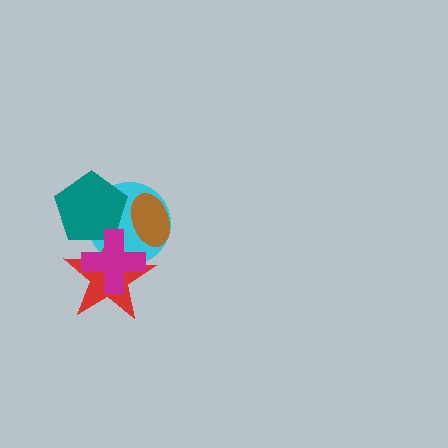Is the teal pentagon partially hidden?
Yes, it is partially covered by another shape.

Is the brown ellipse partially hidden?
No, no other shape covers it.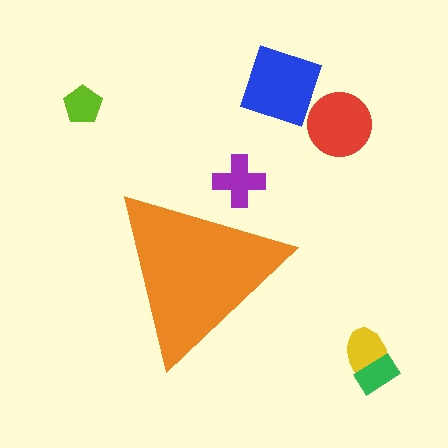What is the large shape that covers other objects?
An orange triangle.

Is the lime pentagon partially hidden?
No, the lime pentagon is fully visible.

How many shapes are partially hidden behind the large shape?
1 shape is partially hidden.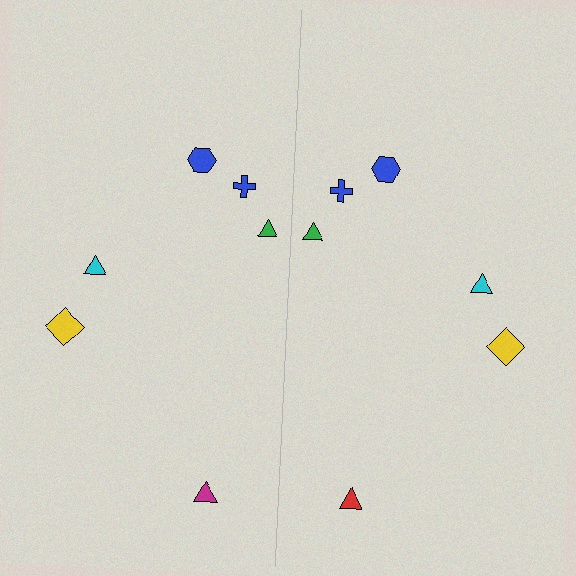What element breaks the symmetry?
The red triangle on the right side breaks the symmetry — its mirror counterpart is magenta.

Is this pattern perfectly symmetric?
No, the pattern is not perfectly symmetric. The red triangle on the right side breaks the symmetry — its mirror counterpart is magenta.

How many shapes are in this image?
There are 12 shapes in this image.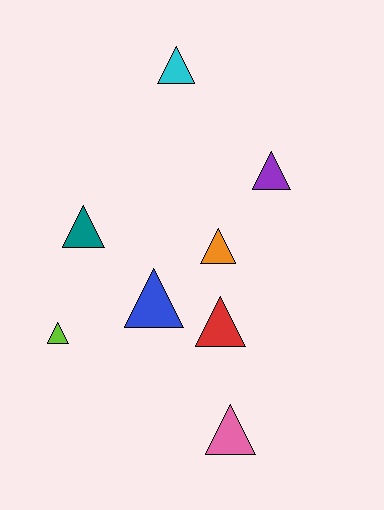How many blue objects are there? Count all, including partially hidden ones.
There is 1 blue object.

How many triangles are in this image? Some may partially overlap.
There are 8 triangles.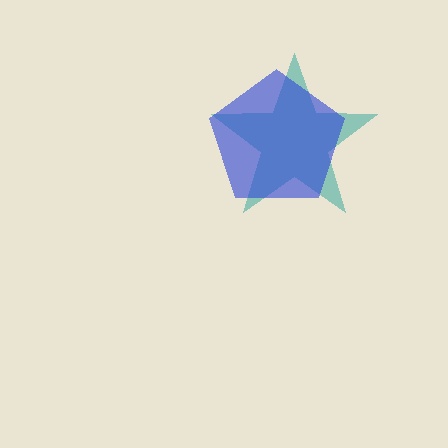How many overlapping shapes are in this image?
There are 2 overlapping shapes in the image.